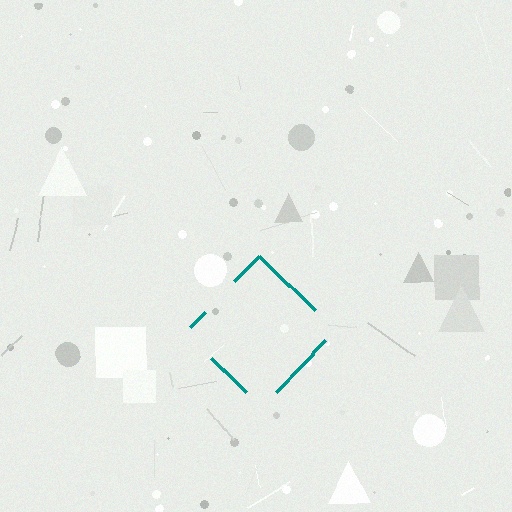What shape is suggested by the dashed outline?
The dashed outline suggests a diamond.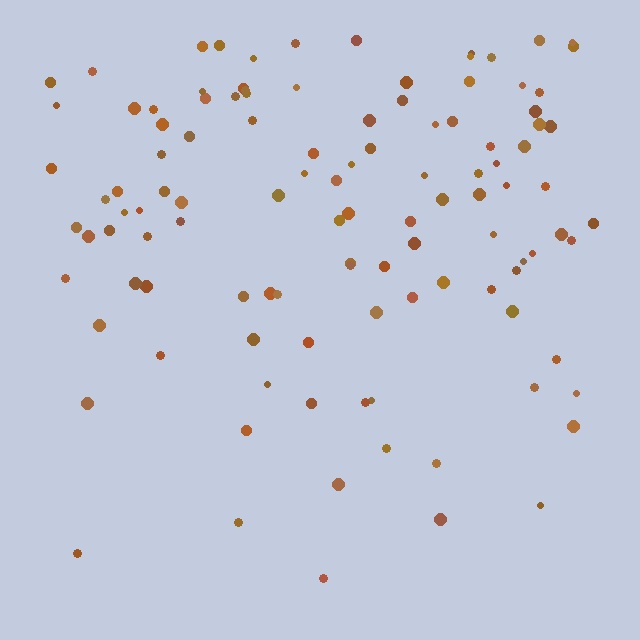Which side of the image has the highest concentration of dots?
The top.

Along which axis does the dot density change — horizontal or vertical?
Vertical.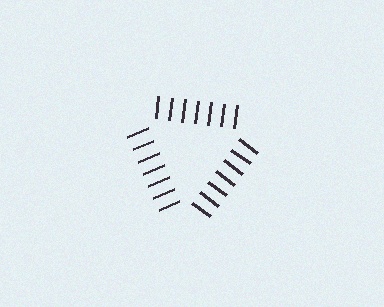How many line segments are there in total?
21 — 7 along each of the 3 edges.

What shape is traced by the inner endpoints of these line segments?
An illusory triangle — the line segments terminate on its edges but no continuous stroke is drawn.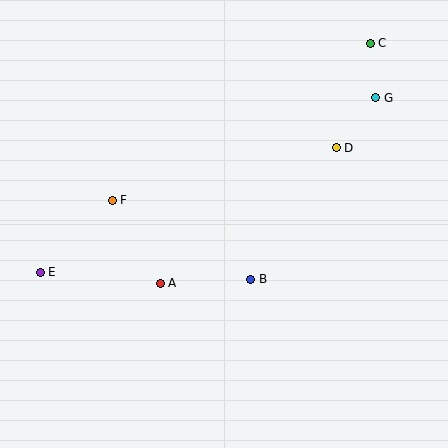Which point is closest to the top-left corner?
Point F is closest to the top-left corner.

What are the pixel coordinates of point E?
Point E is at (40, 272).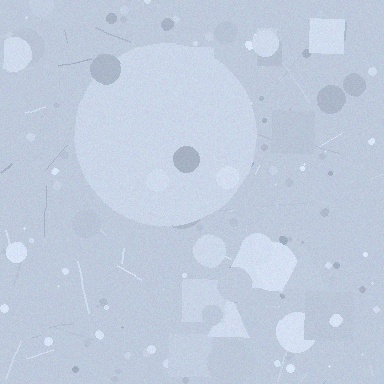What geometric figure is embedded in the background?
A circle is embedded in the background.